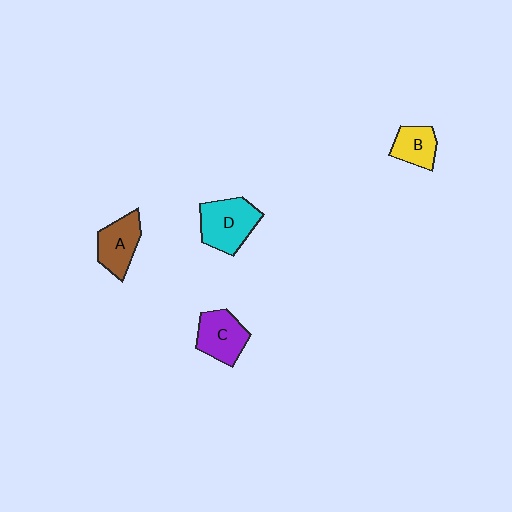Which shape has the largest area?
Shape D (cyan).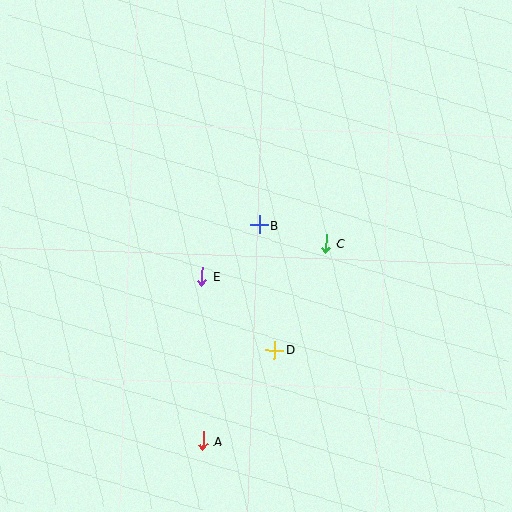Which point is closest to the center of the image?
Point B at (259, 225) is closest to the center.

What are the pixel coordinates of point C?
Point C is at (326, 244).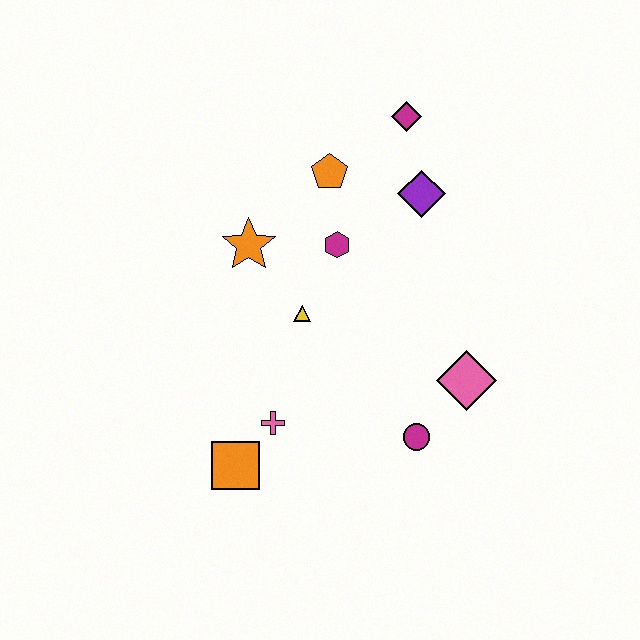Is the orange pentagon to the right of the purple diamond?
No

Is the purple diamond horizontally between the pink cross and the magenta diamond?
No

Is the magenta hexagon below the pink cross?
No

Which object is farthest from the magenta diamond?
The orange square is farthest from the magenta diamond.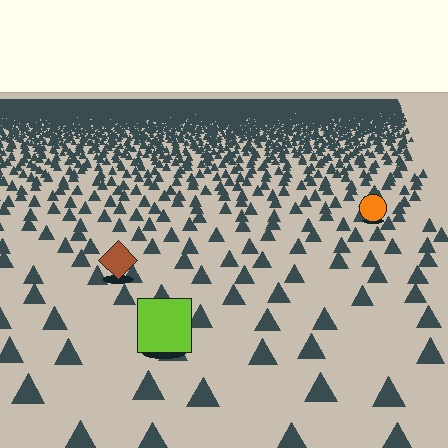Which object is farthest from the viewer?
The orange circle is farthest from the viewer. It appears smaller and the ground texture around it is denser.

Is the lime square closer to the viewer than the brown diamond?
Yes. The lime square is closer — you can tell from the texture gradient: the ground texture is coarser near it.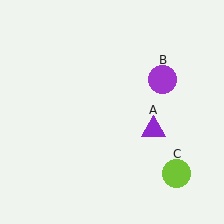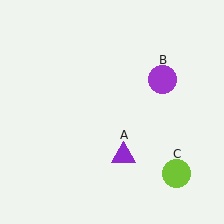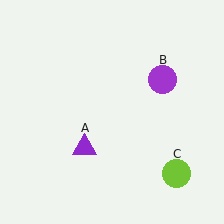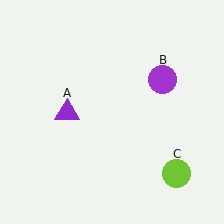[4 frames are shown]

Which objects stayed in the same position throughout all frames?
Purple circle (object B) and lime circle (object C) remained stationary.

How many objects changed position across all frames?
1 object changed position: purple triangle (object A).